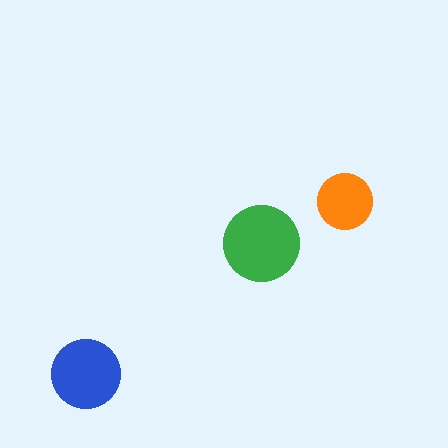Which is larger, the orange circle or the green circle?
The green one.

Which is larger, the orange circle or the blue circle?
The blue one.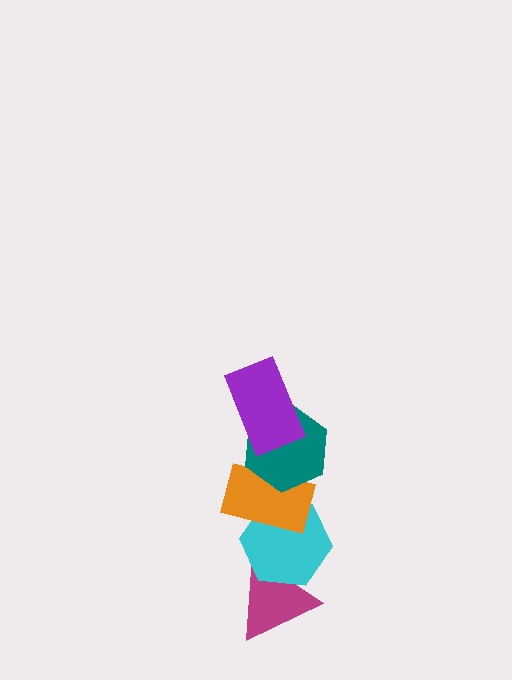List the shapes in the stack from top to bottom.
From top to bottom: the purple rectangle, the teal hexagon, the orange rectangle, the cyan hexagon, the magenta triangle.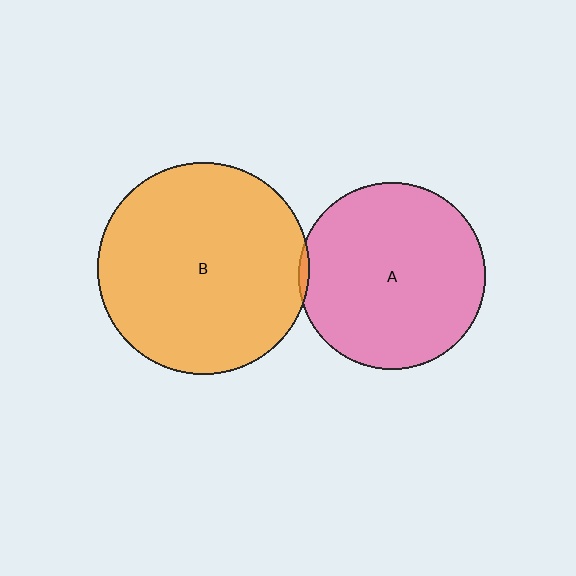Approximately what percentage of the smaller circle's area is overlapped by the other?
Approximately 5%.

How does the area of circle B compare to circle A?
Approximately 1.3 times.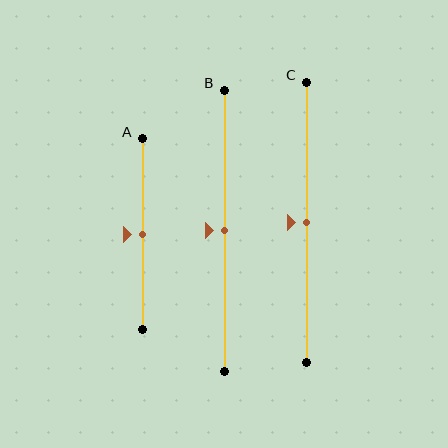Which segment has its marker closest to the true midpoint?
Segment A has its marker closest to the true midpoint.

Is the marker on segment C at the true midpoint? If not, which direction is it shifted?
Yes, the marker on segment C is at the true midpoint.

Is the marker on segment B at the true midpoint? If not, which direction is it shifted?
Yes, the marker on segment B is at the true midpoint.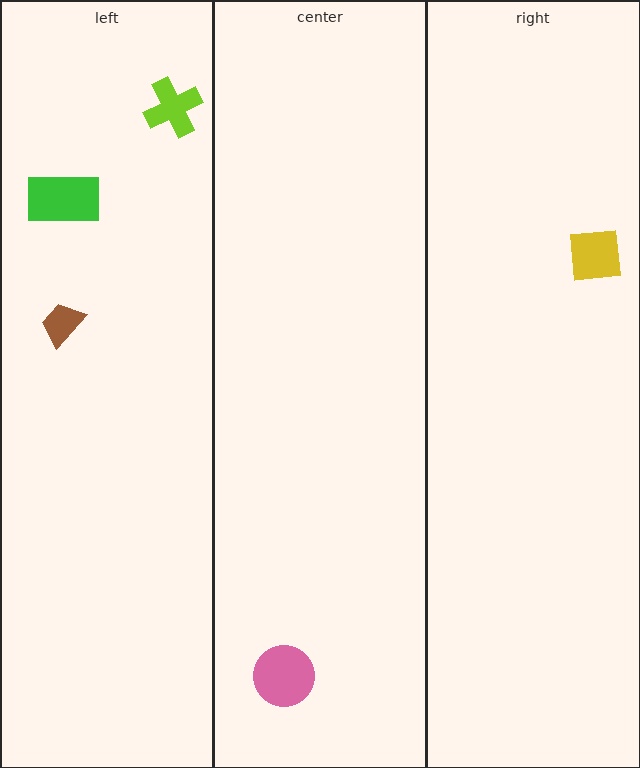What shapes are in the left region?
The brown trapezoid, the green rectangle, the lime cross.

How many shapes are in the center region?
1.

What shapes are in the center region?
The pink circle.